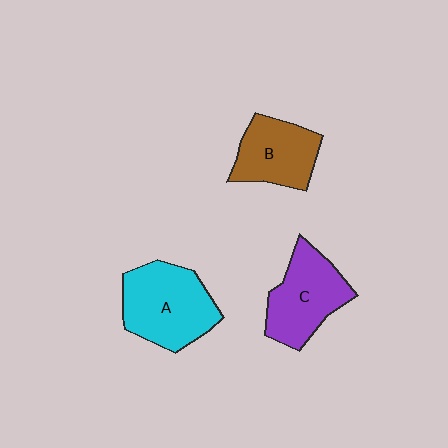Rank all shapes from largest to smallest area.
From largest to smallest: A (cyan), C (purple), B (brown).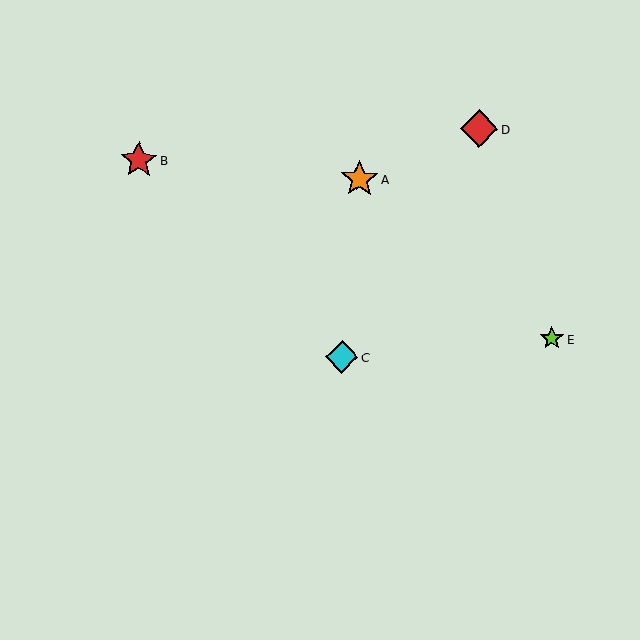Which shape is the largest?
The orange star (labeled A) is the largest.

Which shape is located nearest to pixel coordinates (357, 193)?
The orange star (labeled A) at (360, 179) is nearest to that location.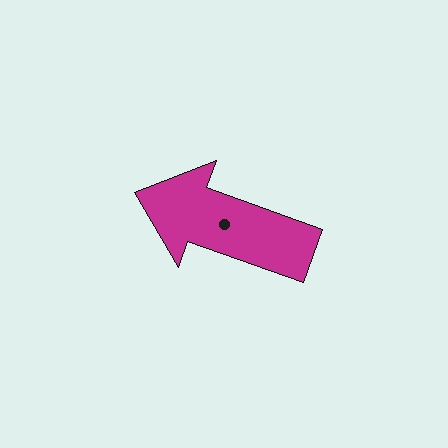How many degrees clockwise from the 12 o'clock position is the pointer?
Approximately 290 degrees.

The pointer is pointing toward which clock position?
Roughly 10 o'clock.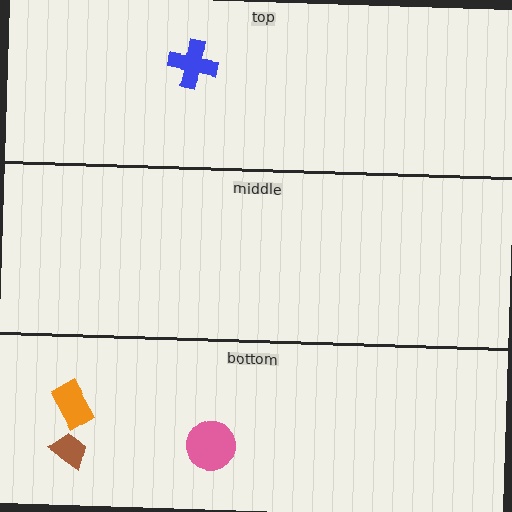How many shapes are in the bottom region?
3.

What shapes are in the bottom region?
The orange rectangle, the brown trapezoid, the pink circle.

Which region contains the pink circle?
The bottom region.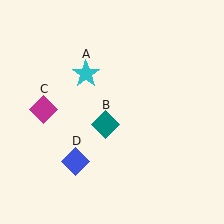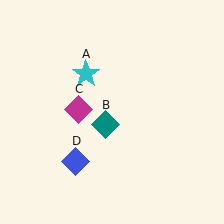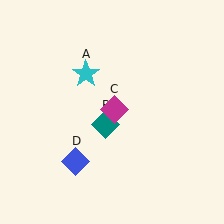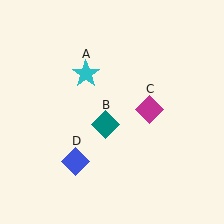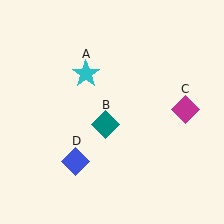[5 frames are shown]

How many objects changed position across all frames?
1 object changed position: magenta diamond (object C).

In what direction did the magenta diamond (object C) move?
The magenta diamond (object C) moved right.